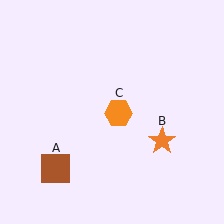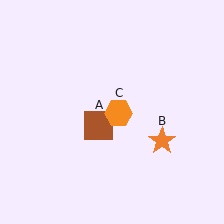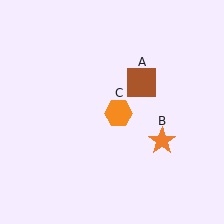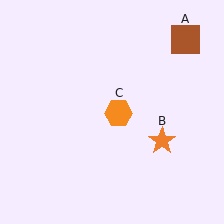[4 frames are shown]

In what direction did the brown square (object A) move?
The brown square (object A) moved up and to the right.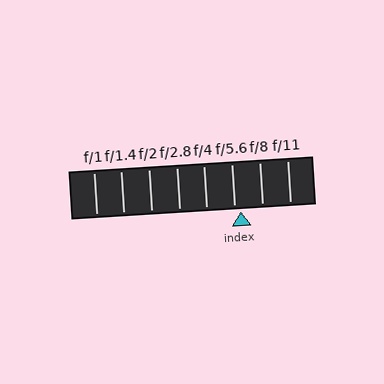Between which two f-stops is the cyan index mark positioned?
The index mark is between f/5.6 and f/8.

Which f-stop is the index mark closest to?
The index mark is closest to f/5.6.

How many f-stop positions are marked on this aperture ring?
There are 8 f-stop positions marked.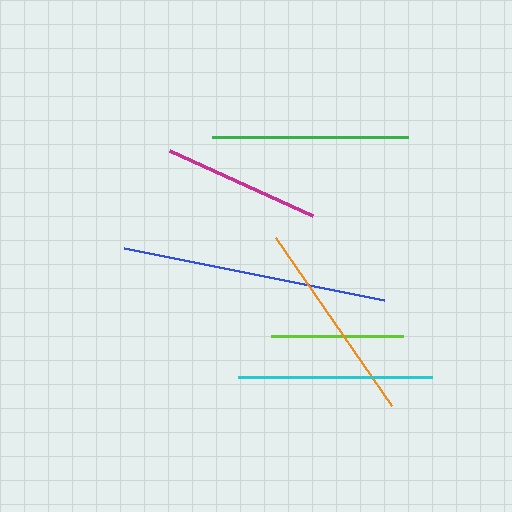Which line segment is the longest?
The blue line is the longest at approximately 265 pixels.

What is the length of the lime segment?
The lime segment is approximately 132 pixels long.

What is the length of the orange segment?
The orange segment is approximately 204 pixels long.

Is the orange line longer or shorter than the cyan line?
The orange line is longer than the cyan line.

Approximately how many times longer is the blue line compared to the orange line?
The blue line is approximately 1.3 times the length of the orange line.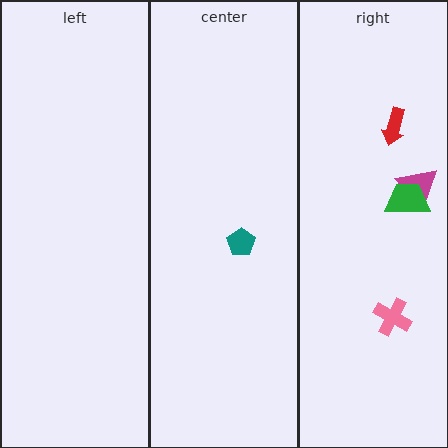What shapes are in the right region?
The magenta triangle, the pink cross, the red arrow, the green trapezoid.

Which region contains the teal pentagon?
The center region.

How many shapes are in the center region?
1.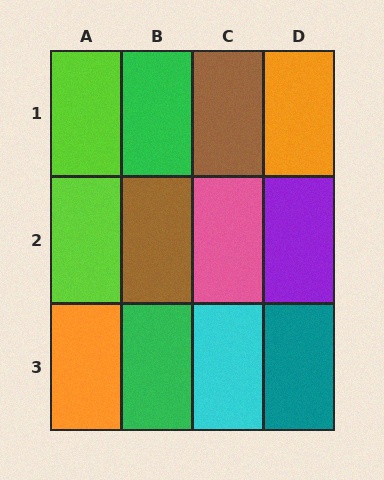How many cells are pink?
1 cell is pink.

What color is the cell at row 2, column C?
Pink.